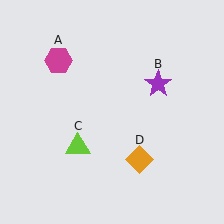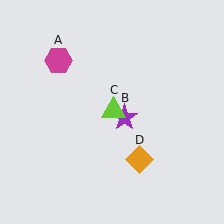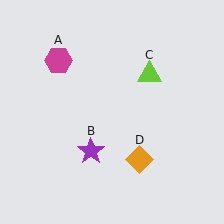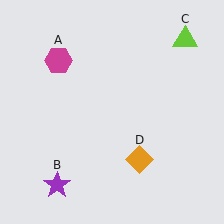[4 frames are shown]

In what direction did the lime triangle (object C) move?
The lime triangle (object C) moved up and to the right.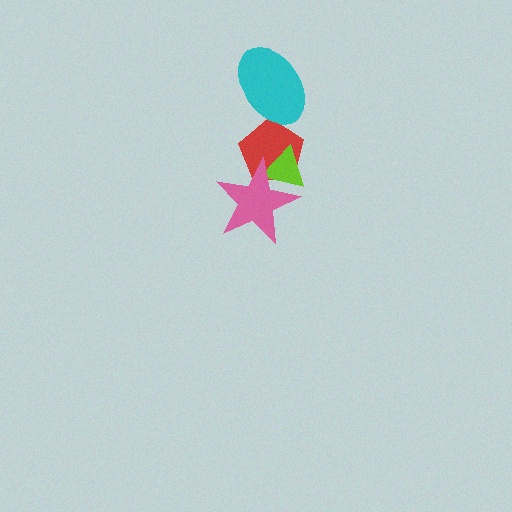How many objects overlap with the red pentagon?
3 objects overlap with the red pentagon.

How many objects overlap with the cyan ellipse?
1 object overlaps with the cyan ellipse.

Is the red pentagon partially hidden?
Yes, it is partially covered by another shape.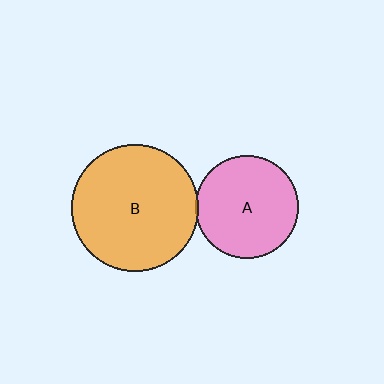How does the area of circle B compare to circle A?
Approximately 1.5 times.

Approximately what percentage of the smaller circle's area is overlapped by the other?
Approximately 5%.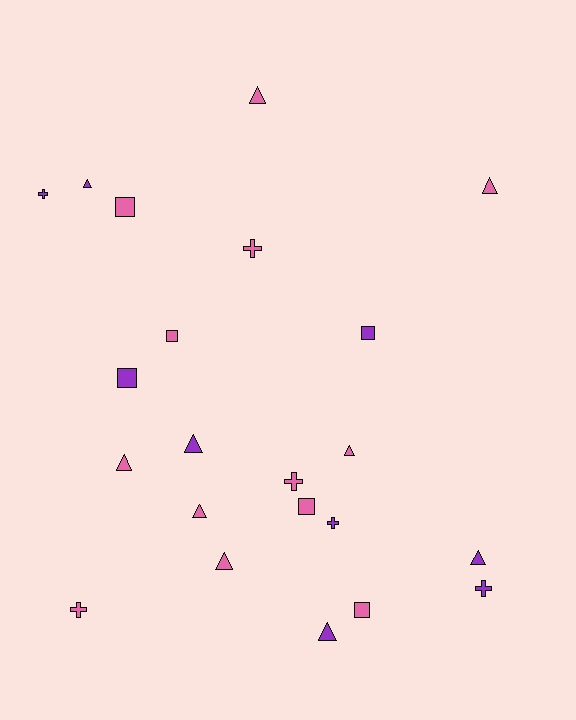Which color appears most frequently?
Pink, with 13 objects.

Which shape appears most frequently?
Triangle, with 10 objects.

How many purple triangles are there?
There are 4 purple triangles.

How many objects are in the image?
There are 22 objects.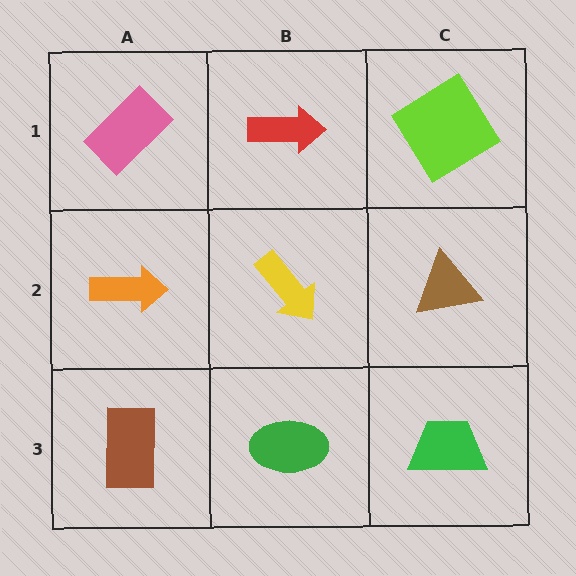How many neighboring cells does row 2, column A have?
3.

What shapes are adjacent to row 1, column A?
An orange arrow (row 2, column A), a red arrow (row 1, column B).